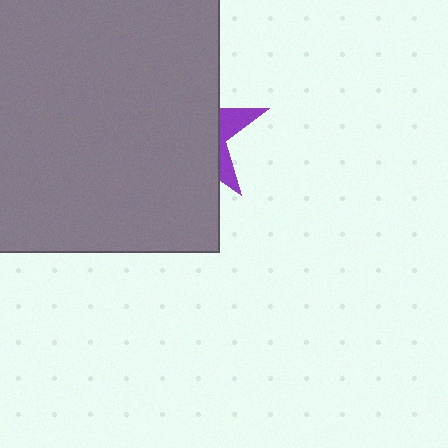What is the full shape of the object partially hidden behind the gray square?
The partially hidden object is a purple star.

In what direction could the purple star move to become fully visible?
The purple star could move right. That would shift it out from behind the gray square entirely.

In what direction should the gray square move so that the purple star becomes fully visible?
The gray square should move left. That is the shortest direction to clear the overlap and leave the purple star fully visible.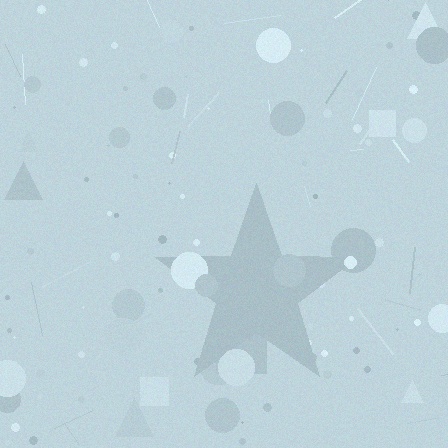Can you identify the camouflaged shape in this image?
The camouflaged shape is a star.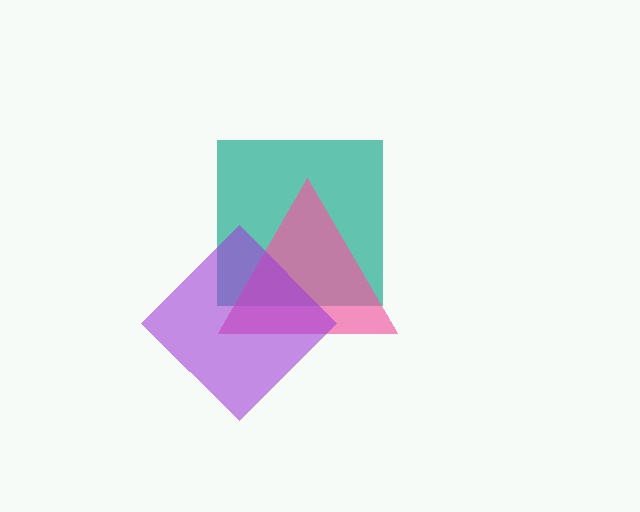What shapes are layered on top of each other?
The layered shapes are: a teal square, a pink triangle, a purple diamond.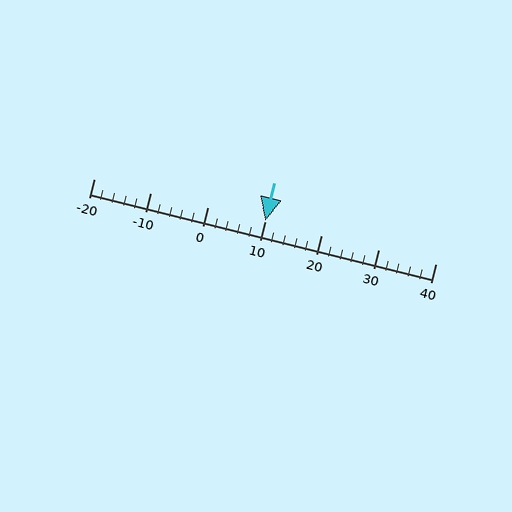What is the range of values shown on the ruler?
The ruler shows values from -20 to 40.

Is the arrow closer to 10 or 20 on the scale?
The arrow is closer to 10.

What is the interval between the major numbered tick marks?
The major tick marks are spaced 10 units apart.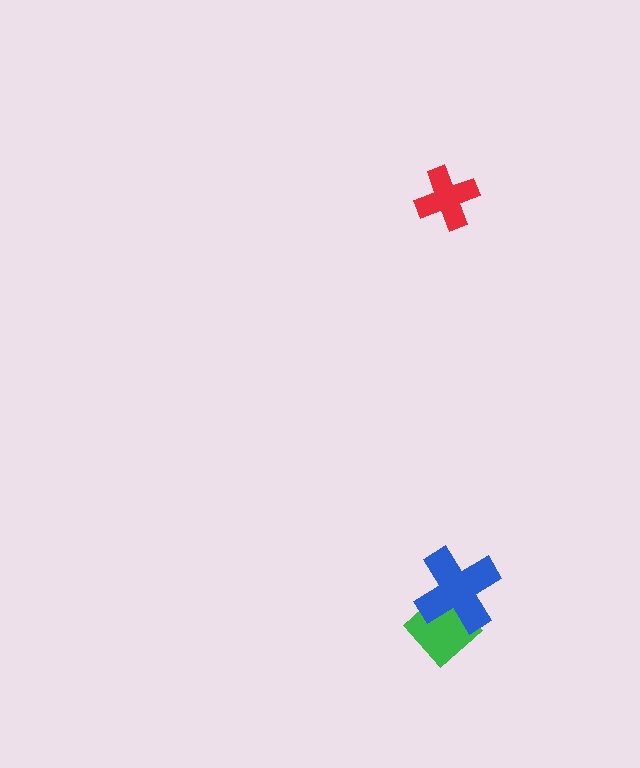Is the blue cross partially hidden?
No, no other shape covers it.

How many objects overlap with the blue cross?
1 object overlaps with the blue cross.